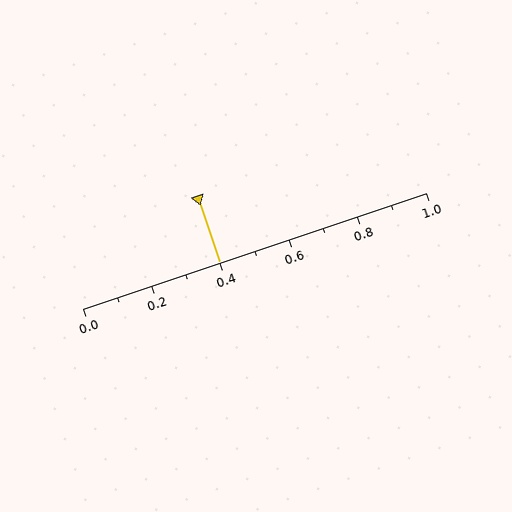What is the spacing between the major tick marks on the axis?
The major ticks are spaced 0.2 apart.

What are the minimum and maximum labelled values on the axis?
The axis runs from 0.0 to 1.0.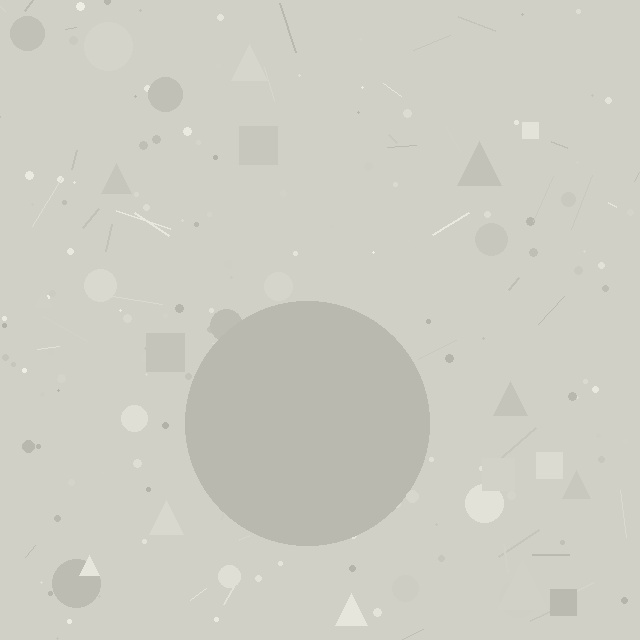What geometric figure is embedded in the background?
A circle is embedded in the background.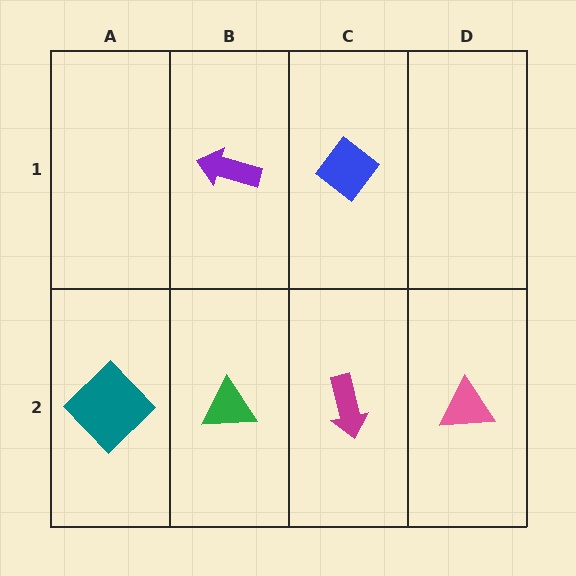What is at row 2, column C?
A magenta arrow.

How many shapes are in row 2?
4 shapes.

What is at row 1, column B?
A purple arrow.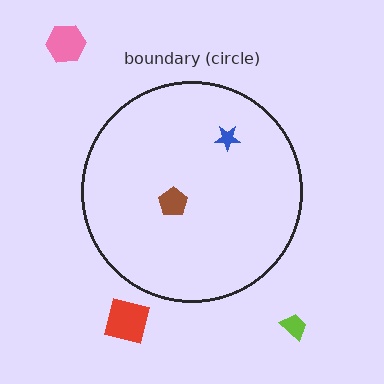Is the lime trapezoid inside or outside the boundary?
Outside.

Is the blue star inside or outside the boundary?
Inside.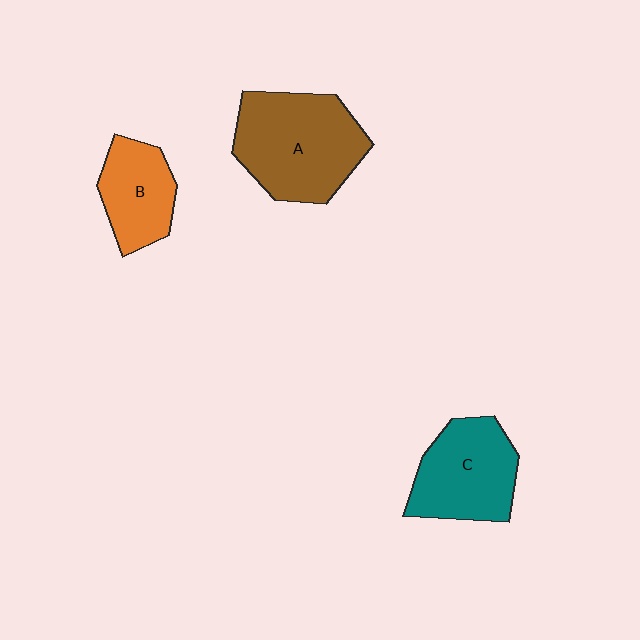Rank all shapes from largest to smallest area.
From largest to smallest: A (brown), C (teal), B (orange).